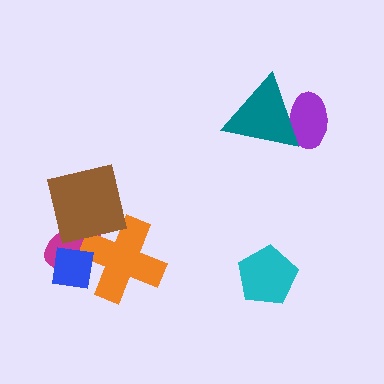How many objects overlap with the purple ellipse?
1 object overlaps with the purple ellipse.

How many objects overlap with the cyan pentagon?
0 objects overlap with the cyan pentagon.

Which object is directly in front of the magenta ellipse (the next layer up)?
The orange cross is directly in front of the magenta ellipse.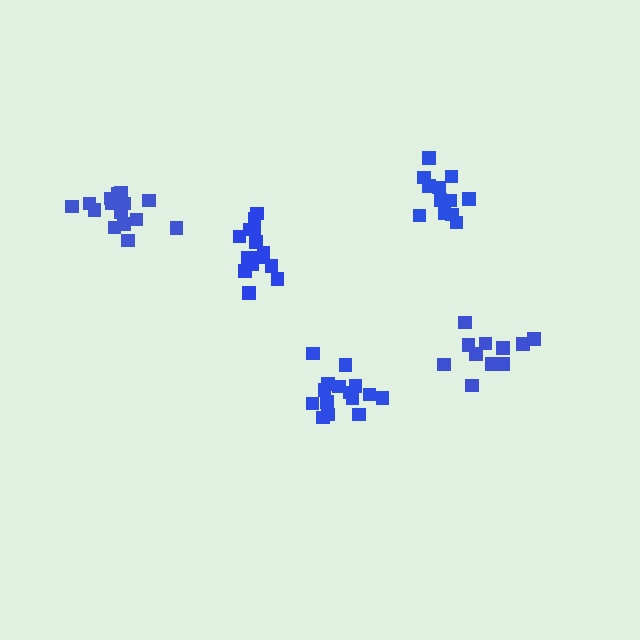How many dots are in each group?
Group 1: 18 dots, Group 2: 12 dots, Group 3: 15 dots, Group 4: 14 dots, Group 5: 12 dots (71 total).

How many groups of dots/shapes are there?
There are 5 groups.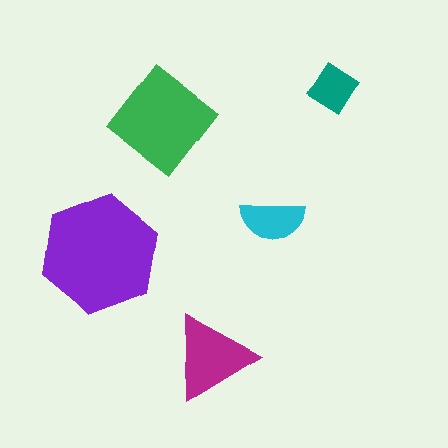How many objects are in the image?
There are 5 objects in the image.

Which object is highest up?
The teal diamond is topmost.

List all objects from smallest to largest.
The teal diamond, the cyan semicircle, the magenta triangle, the green diamond, the purple hexagon.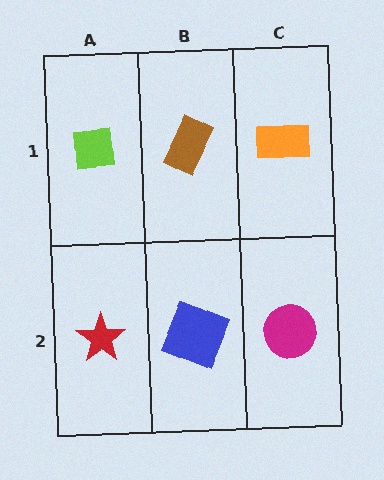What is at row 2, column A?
A red star.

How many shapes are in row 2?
3 shapes.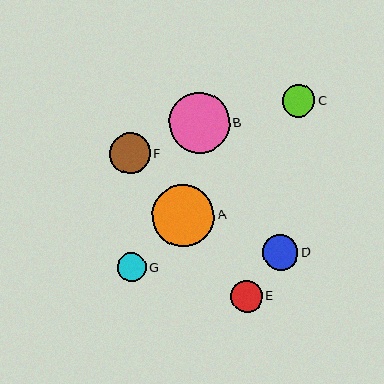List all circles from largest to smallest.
From largest to smallest: A, B, F, D, C, E, G.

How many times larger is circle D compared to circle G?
Circle D is approximately 1.2 times the size of circle G.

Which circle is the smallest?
Circle G is the smallest with a size of approximately 29 pixels.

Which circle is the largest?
Circle A is the largest with a size of approximately 62 pixels.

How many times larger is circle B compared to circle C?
Circle B is approximately 1.9 times the size of circle C.